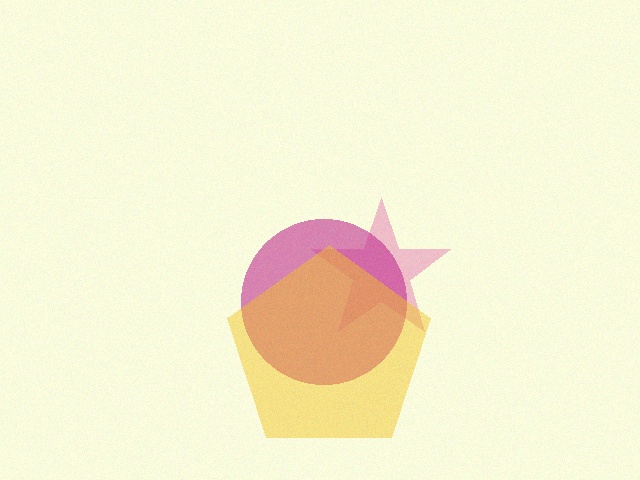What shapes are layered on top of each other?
The layered shapes are: a pink star, a magenta circle, a yellow pentagon.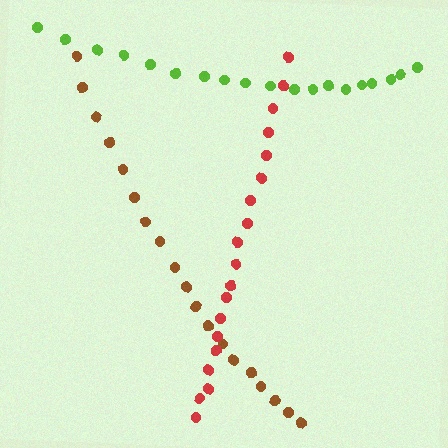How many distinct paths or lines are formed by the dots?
There are 3 distinct paths.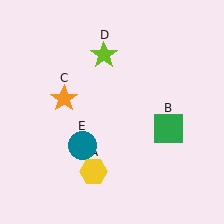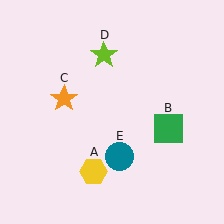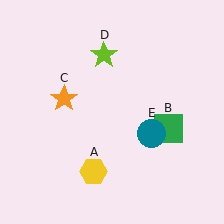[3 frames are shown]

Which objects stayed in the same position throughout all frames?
Yellow hexagon (object A) and green square (object B) and orange star (object C) and lime star (object D) remained stationary.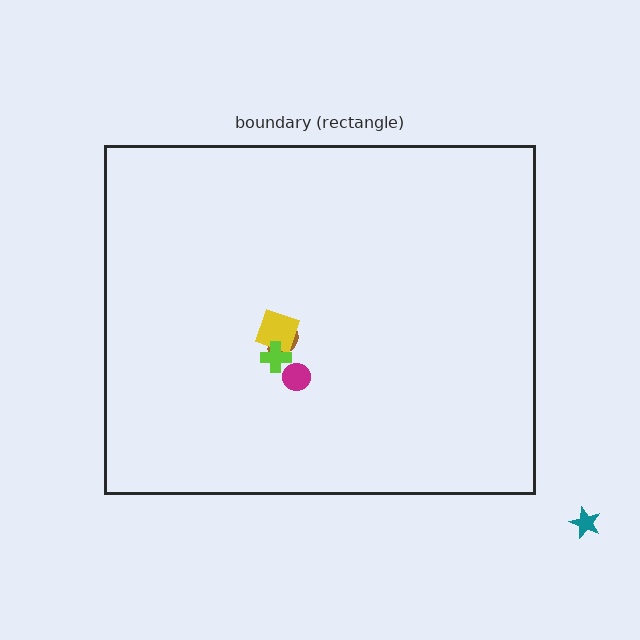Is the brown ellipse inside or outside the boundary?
Inside.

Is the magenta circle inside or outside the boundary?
Inside.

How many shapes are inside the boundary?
4 inside, 1 outside.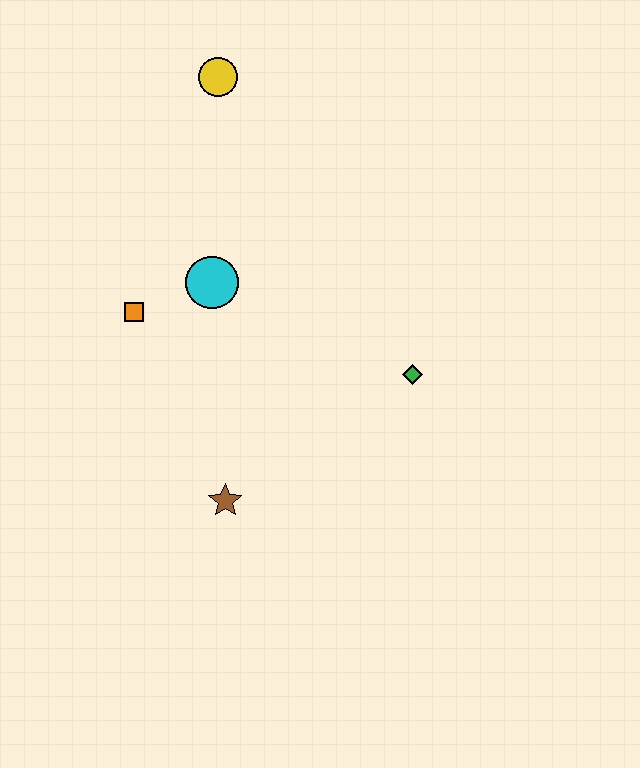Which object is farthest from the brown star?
The yellow circle is farthest from the brown star.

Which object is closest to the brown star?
The orange square is closest to the brown star.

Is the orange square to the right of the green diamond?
No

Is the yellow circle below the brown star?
No